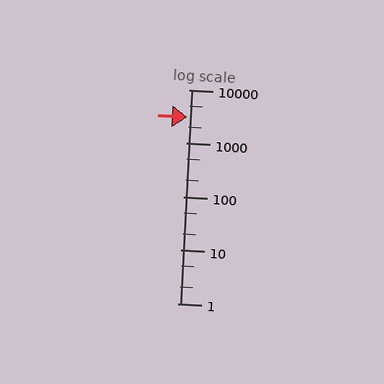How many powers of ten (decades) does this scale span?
The scale spans 4 decades, from 1 to 10000.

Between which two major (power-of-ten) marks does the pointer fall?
The pointer is between 1000 and 10000.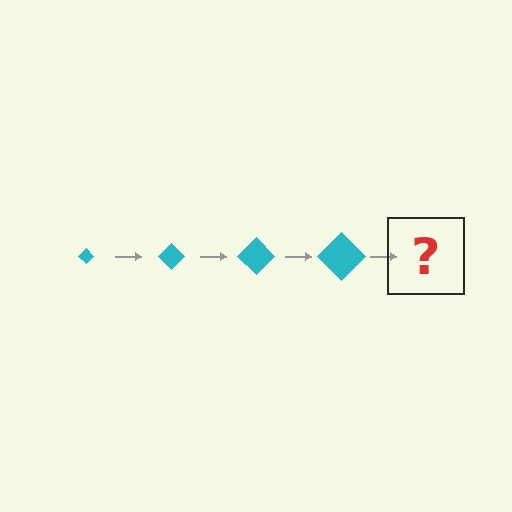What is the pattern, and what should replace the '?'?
The pattern is that the diamond gets progressively larger each step. The '?' should be a cyan diamond, larger than the previous one.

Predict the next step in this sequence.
The next step is a cyan diamond, larger than the previous one.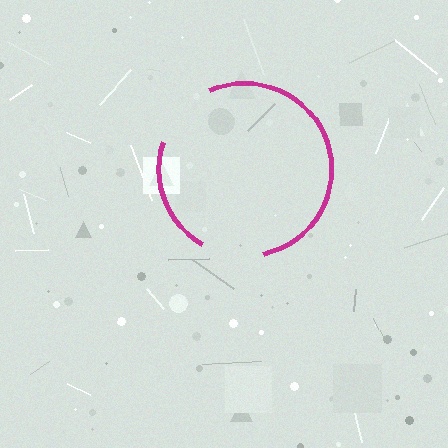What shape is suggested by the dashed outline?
The dashed outline suggests a circle.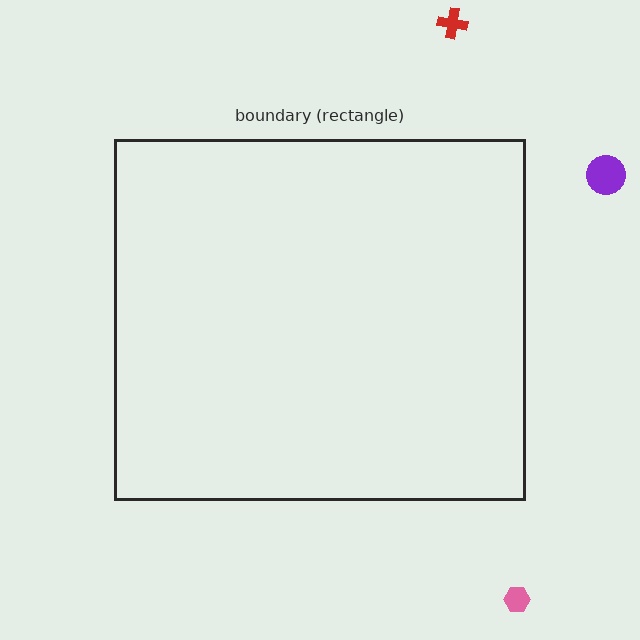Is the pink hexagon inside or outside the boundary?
Outside.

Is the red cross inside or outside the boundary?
Outside.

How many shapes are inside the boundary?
0 inside, 3 outside.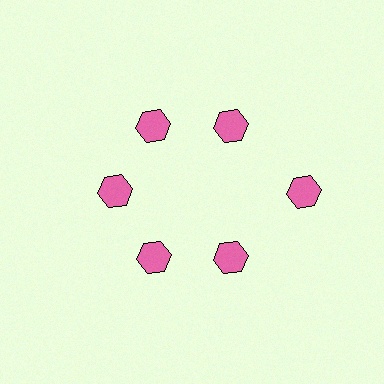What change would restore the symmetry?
The symmetry would be restored by moving it inward, back onto the ring so that all 6 hexagons sit at equal angles and equal distance from the center.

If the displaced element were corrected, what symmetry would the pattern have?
It would have 6-fold rotational symmetry — the pattern would map onto itself every 60 degrees.